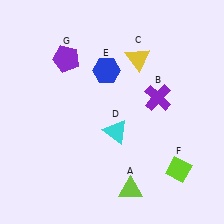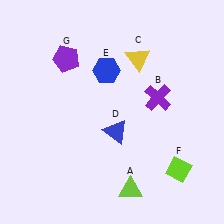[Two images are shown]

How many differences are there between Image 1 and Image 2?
There is 1 difference between the two images.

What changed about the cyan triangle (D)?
In Image 1, D is cyan. In Image 2, it changed to blue.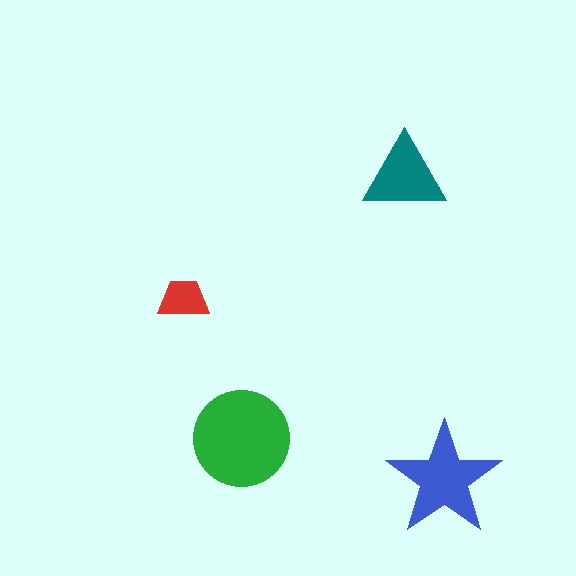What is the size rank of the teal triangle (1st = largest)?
3rd.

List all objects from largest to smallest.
The green circle, the blue star, the teal triangle, the red trapezoid.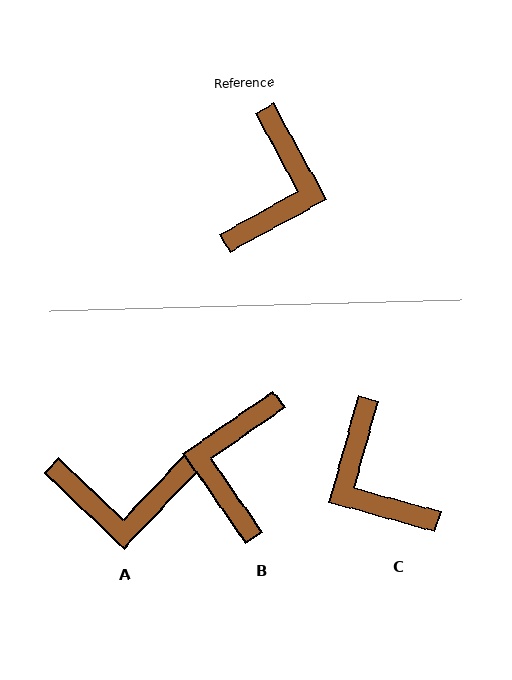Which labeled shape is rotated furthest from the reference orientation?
B, about 174 degrees away.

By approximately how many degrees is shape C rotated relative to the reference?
Approximately 134 degrees clockwise.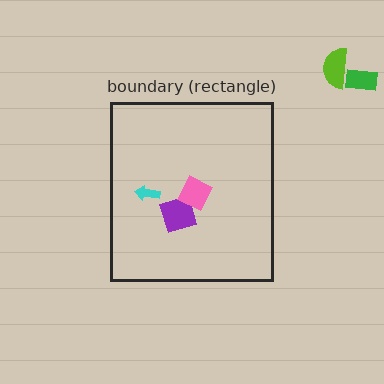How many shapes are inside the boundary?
3 inside, 2 outside.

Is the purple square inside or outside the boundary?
Inside.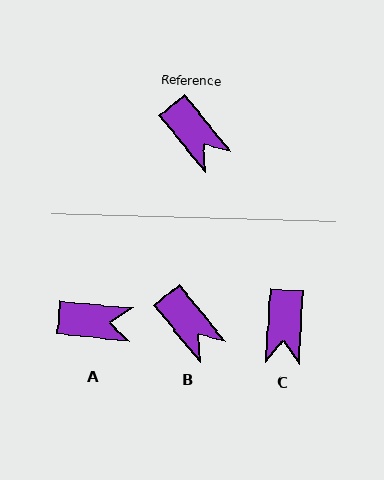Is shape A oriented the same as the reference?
No, it is off by about 45 degrees.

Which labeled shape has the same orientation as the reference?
B.